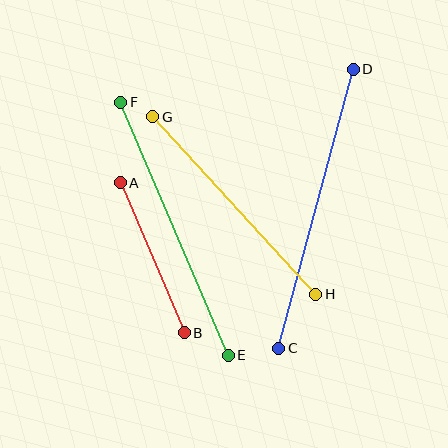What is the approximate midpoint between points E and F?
The midpoint is at approximately (175, 229) pixels.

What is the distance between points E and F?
The distance is approximately 275 pixels.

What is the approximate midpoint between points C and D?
The midpoint is at approximately (316, 209) pixels.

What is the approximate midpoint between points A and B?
The midpoint is at approximately (152, 258) pixels.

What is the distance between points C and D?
The distance is approximately 289 pixels.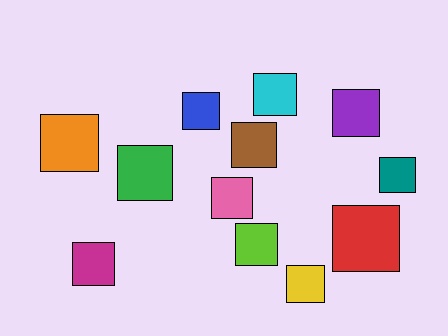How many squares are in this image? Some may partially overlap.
There are 12 squares.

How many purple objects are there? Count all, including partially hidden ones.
There is 1 purple object.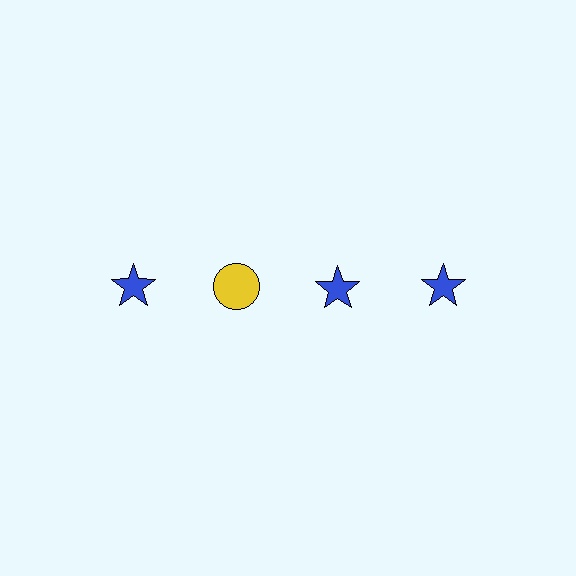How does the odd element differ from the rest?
It differs in both color (yellow instead of blue) and shape (circle instead of star).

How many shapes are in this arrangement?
There are 4 shapes arranged in a grid pattern.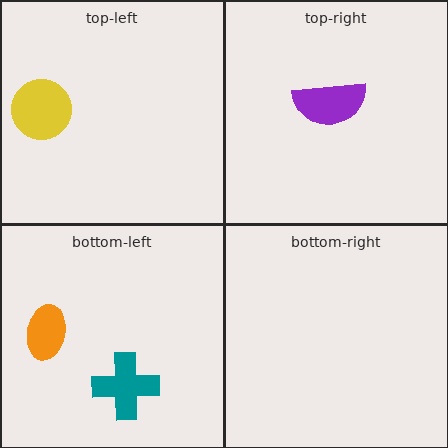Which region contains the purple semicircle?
The top-right region.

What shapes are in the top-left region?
The yellow circle.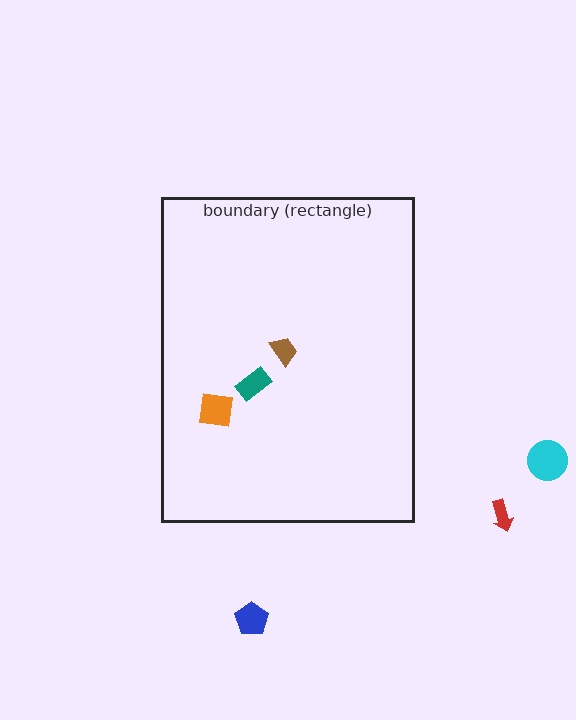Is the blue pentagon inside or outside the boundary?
Outside.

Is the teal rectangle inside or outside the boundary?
Inside.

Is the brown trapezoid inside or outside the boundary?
Inside.